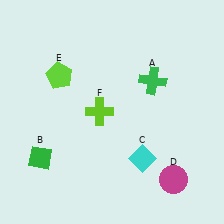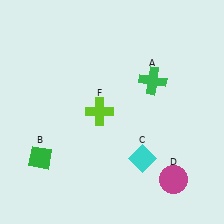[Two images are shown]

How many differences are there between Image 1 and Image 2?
There is 1 difference between the two images.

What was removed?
The lime pentagon (E) was removed in Image 2.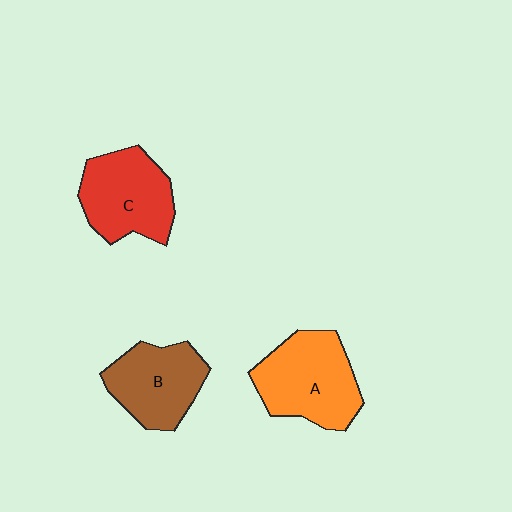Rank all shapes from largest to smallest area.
From largest to smallest: A (orange), C (red), B (brown).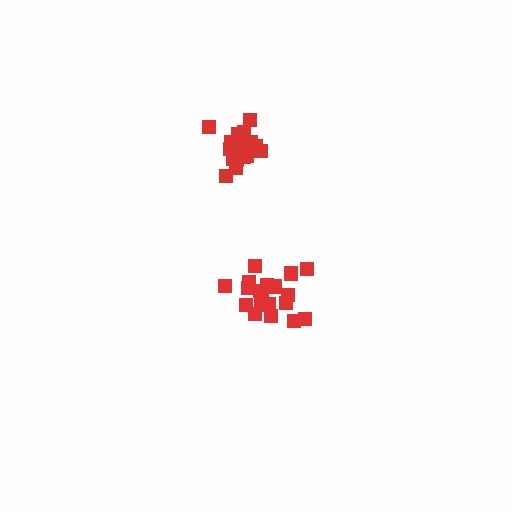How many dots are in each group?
Group 1: 20 dots, Group 2: 19 dots (39 total).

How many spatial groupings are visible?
There are 2 spatial groupings.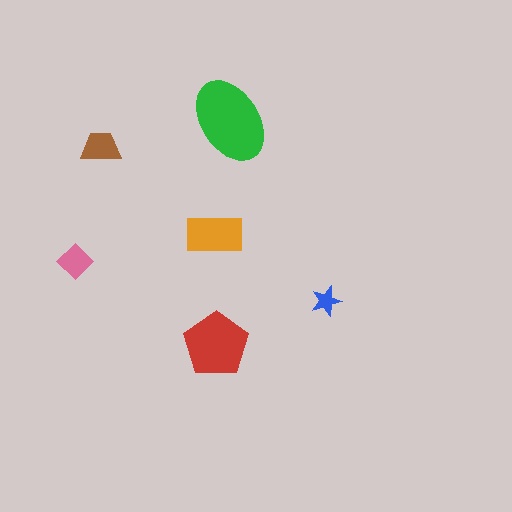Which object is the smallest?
The blue star.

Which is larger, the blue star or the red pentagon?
The red pentagon.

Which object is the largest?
The green ellipse.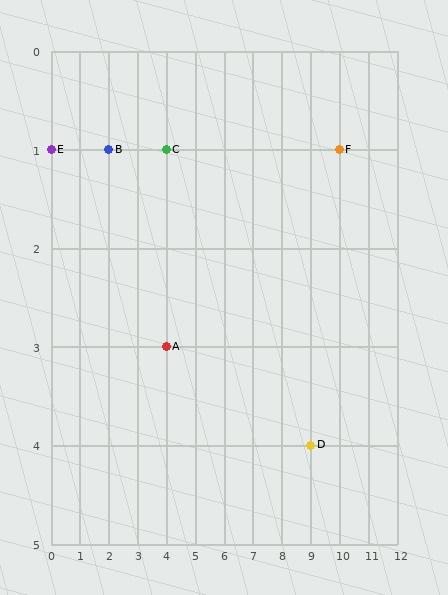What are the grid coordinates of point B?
Point B is at grid coordinates (2, 1).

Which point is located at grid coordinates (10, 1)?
Point F is at (10, 1).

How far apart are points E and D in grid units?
Points E and D are 9 columns and 3 rows apart (about 9.5 grid units diagonally).